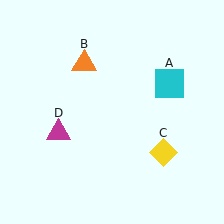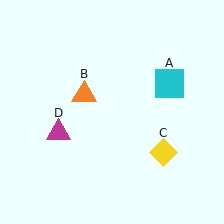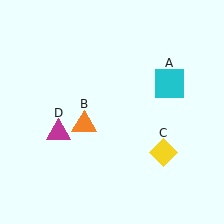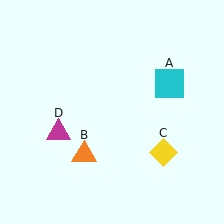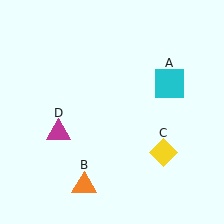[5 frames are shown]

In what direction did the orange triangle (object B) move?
The orange triangle (object B) moved down.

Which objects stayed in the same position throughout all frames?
Cyan square (object A) and yellow diamond (object C) and magenta triangle (object D) remained stationary.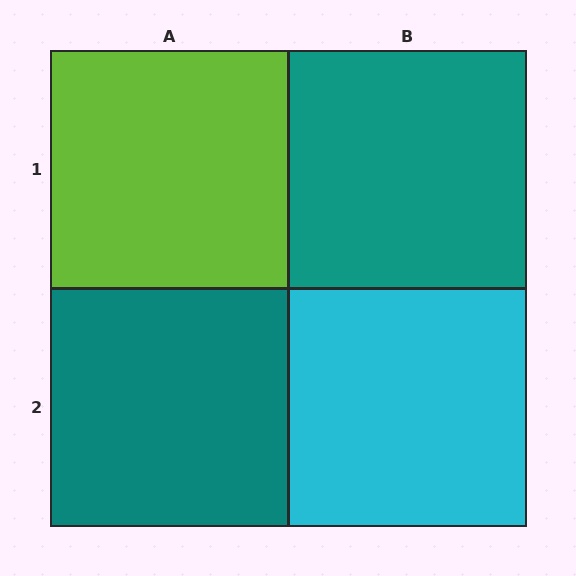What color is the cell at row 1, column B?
Teal.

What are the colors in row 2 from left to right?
Teal, cyan.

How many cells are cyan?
1 cell is cyan.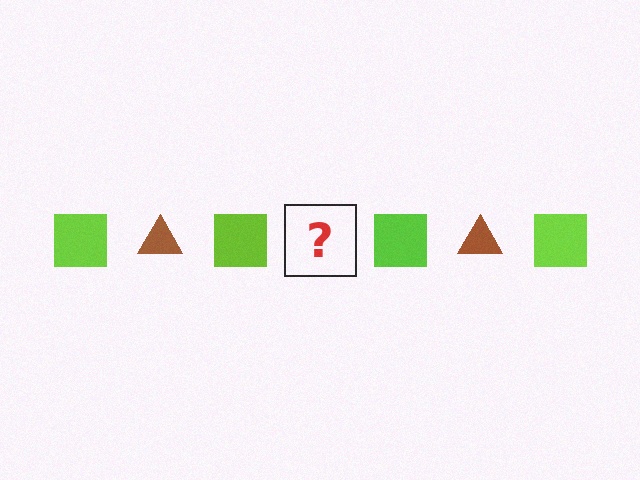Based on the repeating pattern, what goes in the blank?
The blank should be a brown triangle.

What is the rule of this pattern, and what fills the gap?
The rule is that the pattern alternates between lime square and brown triangle. The gap should be filled with a brown triangle.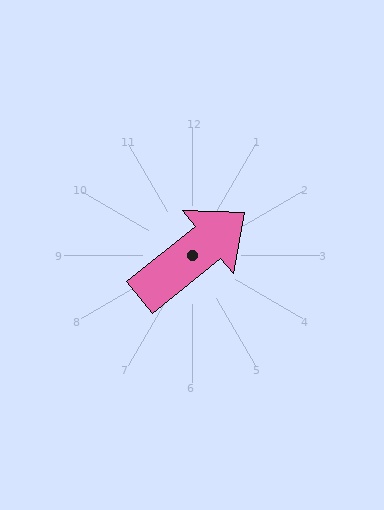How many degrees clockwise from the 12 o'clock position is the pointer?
Approximately 51 degrees.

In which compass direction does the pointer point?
Northeast.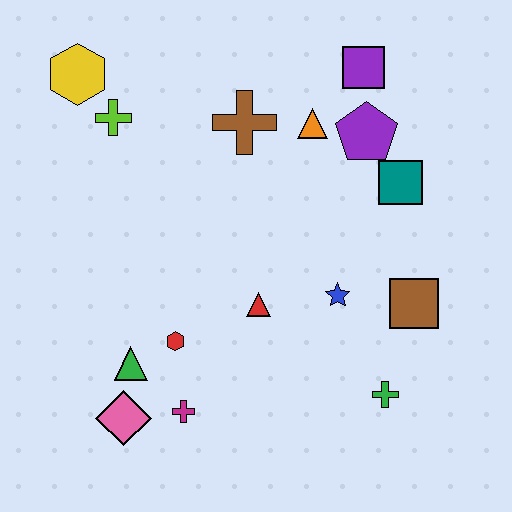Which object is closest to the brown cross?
The orange triangle is closest to the brown cross.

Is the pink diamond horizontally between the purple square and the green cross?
No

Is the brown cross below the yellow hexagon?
Yes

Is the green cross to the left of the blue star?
No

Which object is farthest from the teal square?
The pink diamond is farthest from the teal square.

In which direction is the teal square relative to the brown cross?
The teal square is to the right of the brown cross.